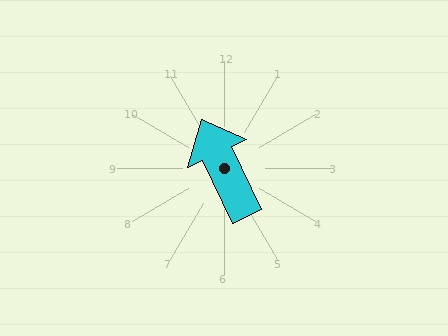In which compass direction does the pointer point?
Northwest.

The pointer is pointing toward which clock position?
Roughly 11 o'clock.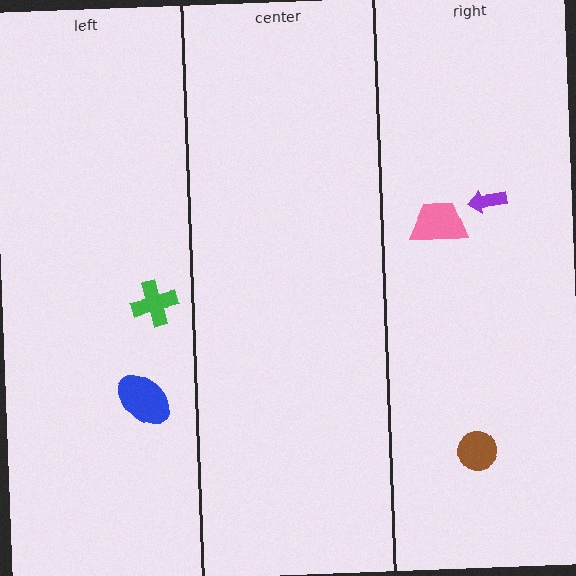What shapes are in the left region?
The blue ellipse, the green cross.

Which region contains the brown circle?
The right region.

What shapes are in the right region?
The brown circle, the pink trapezoid, the purple arrow.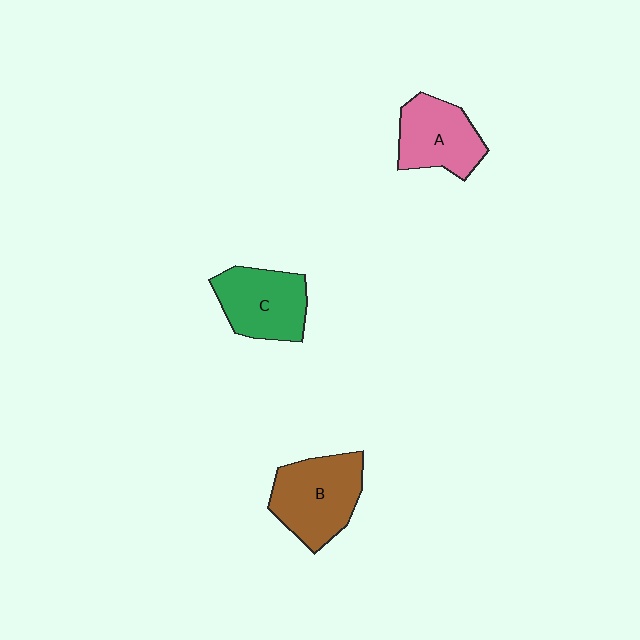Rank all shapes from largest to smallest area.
From largest to smallest: B (brown), C (green), A (pink).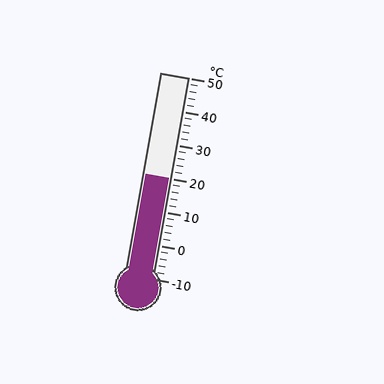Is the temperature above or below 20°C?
The temperature is at 20°C.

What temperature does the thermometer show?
The thermometer shows approximately 20°C.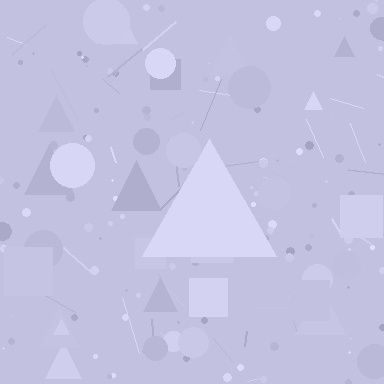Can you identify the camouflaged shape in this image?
The camouflaged shape is a triangle.